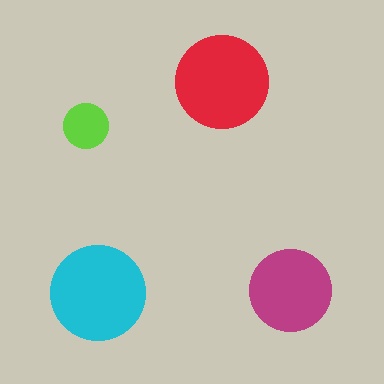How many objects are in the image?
There are 4 objects in the image.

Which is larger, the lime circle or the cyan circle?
The cyan one.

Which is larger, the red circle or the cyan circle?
The cyan one.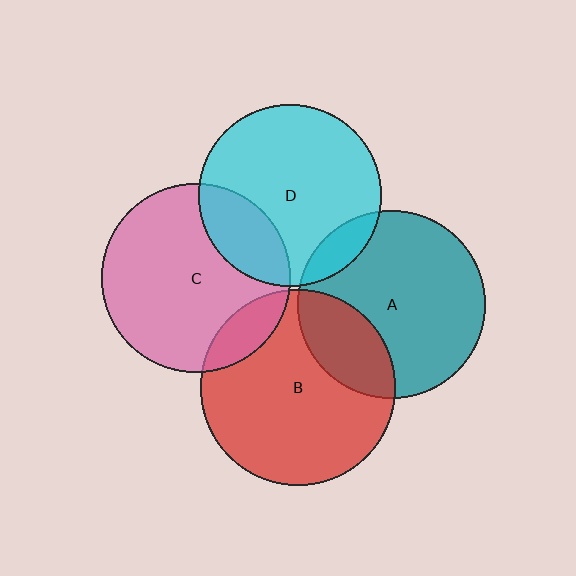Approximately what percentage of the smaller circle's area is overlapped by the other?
Approximately 10%.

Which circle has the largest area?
Circle B (red).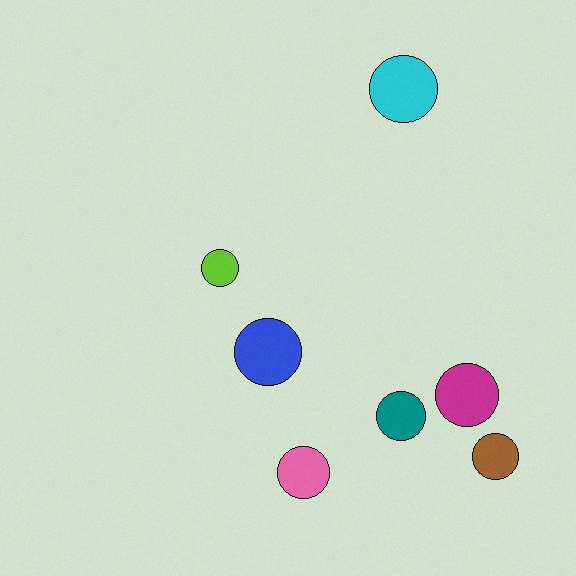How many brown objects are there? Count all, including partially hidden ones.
There is 1 brown object.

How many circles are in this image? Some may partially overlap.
There are 7 circles.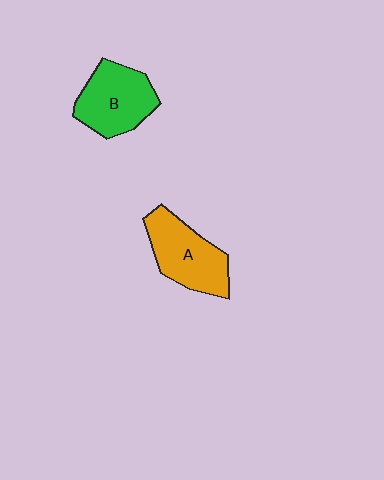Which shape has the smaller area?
Shape B (green).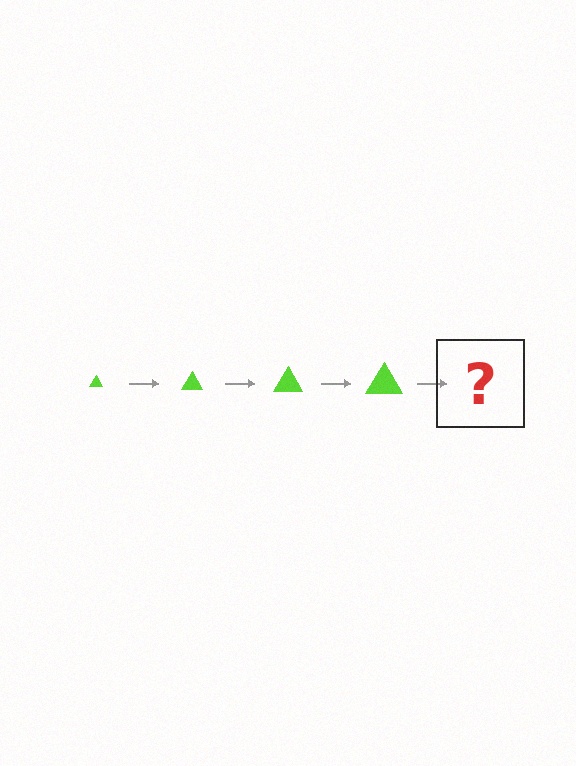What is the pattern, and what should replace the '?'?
The pattern is that the triangle gets progressively larger each step. The '?' should be a lime triangle, larger than the previous one.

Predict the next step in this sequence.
The next step is a lime triangle, larger than the previous one.